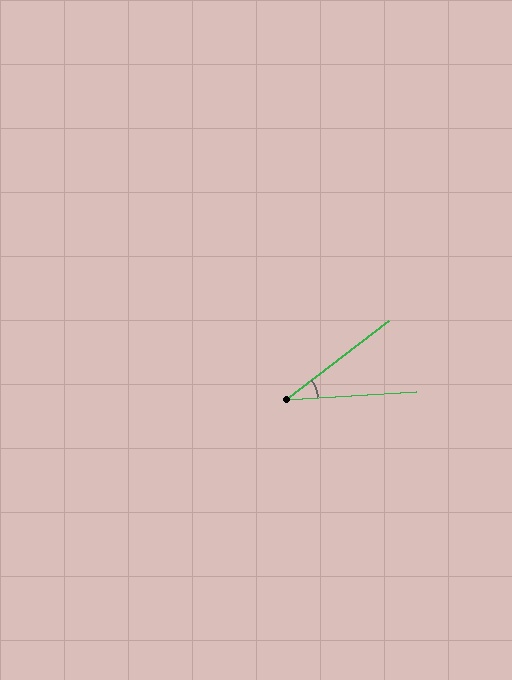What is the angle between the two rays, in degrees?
Approximately 34 degrees.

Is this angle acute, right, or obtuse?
It is acute.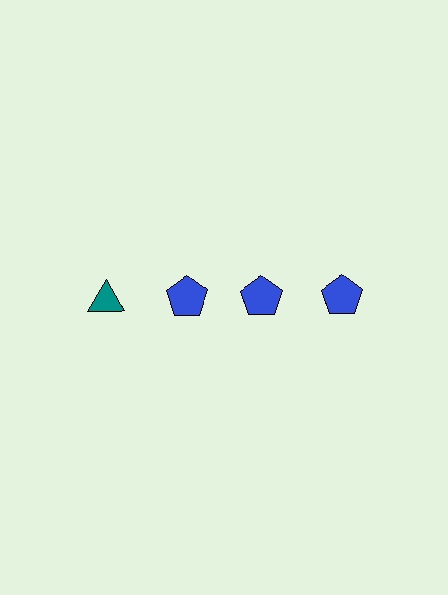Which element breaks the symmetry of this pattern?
The teal triangle in the top row, leftmost column breaks the symmetry. All other shapes are blue pentagons.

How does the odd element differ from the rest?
It differs in both color (teal instead of blue) and shape (triangle instead of pentagon).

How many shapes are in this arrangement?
There are 4 shapes arranged in a grid pattern.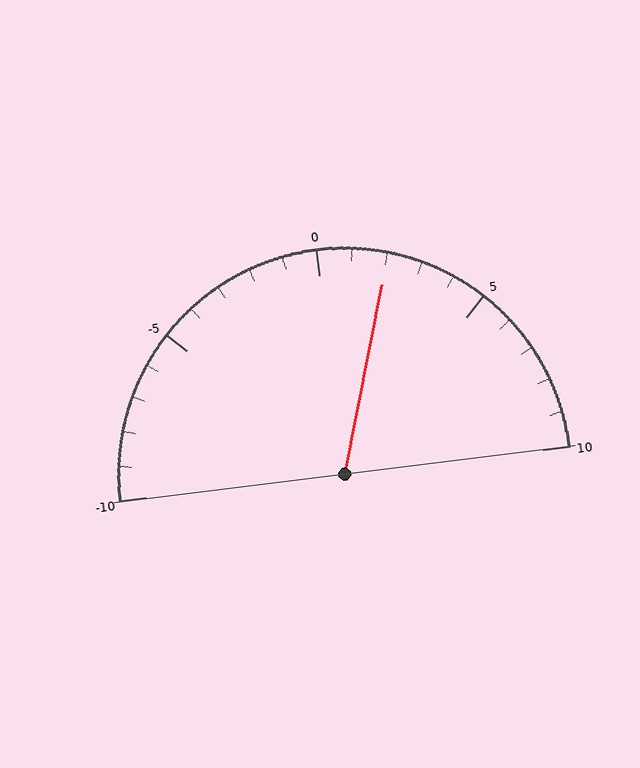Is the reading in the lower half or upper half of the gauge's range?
The reading is in the upper half of the range (-10 to 10).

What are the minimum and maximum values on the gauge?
The gauge ranges from -10 to 10.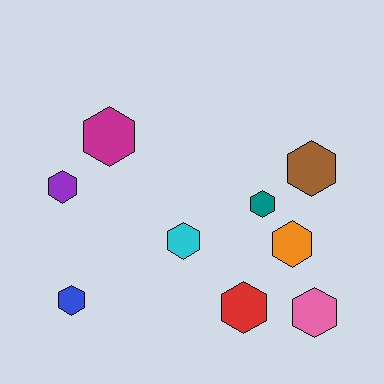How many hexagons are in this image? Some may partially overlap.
There are 9 hexagons.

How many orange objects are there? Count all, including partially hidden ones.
There is 1 orange object.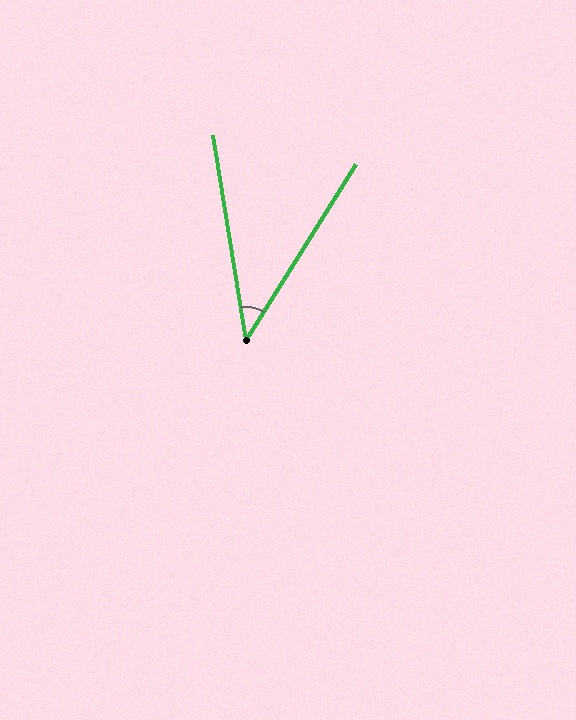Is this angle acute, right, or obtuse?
It is acute.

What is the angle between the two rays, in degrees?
Approximately 41 degrees.